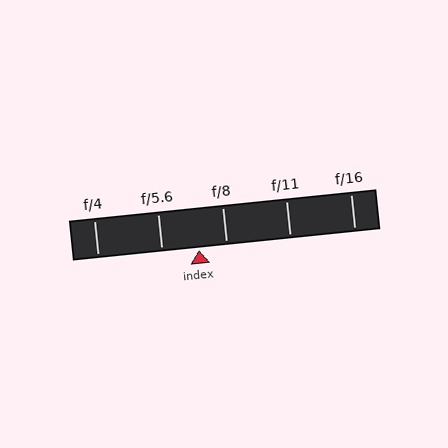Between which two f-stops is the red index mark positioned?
The index mark is between f/5.6 and f/8.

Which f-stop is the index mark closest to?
The index mark is closest to f/8.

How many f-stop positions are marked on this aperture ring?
There are 5 f-stop positions marked.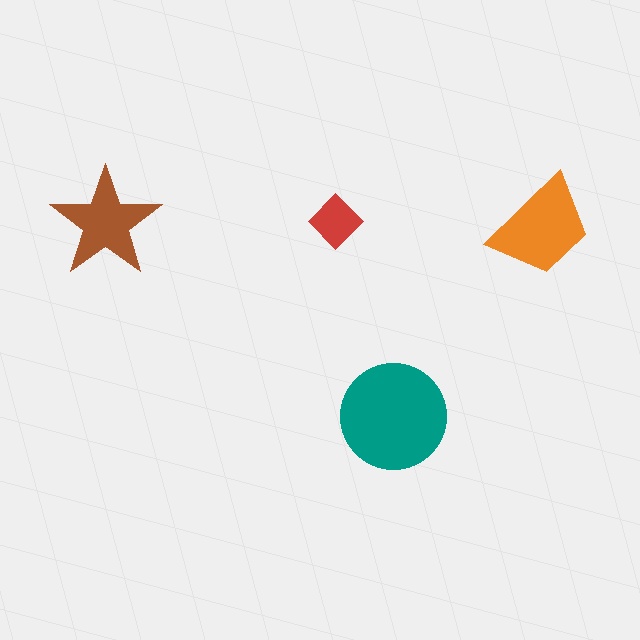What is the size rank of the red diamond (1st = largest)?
4th.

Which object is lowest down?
The teal circle is bottommost.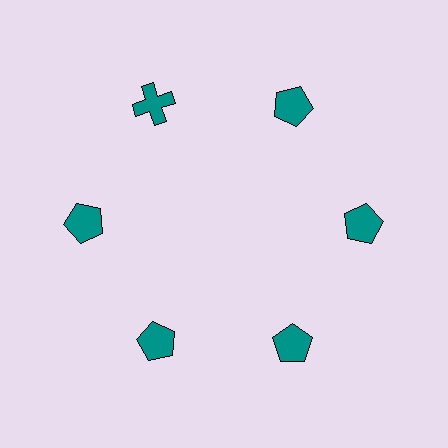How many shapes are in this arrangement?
There are 6 shapes arranged in a ring pattern.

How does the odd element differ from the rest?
It has a different shape: cross instead of pentagon.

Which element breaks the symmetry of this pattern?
The teal cross at roughly the 11 o'clock position breaks the symmetry. All other shapes are teal pentagons.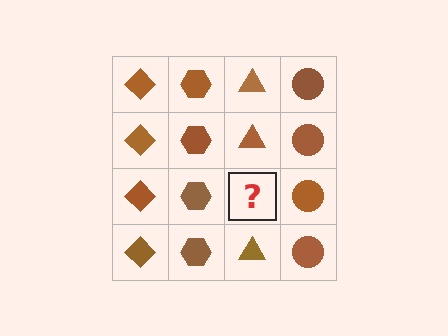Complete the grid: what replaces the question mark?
The question mark should be replaced with a brown triangle.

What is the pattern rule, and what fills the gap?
The rule is that each column has a consistent shape. The gap should be filled with a brown triangle.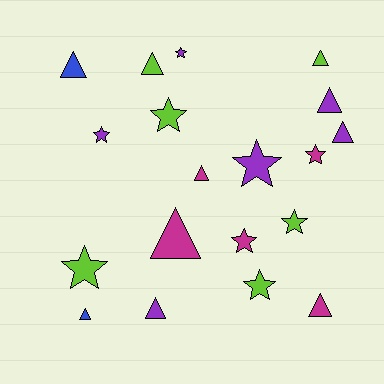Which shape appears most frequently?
Triangle, with 10 objects.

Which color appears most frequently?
Purple, with 6 objects.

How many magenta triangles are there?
There are 3 magenta triangles.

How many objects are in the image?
There are 19 objects.